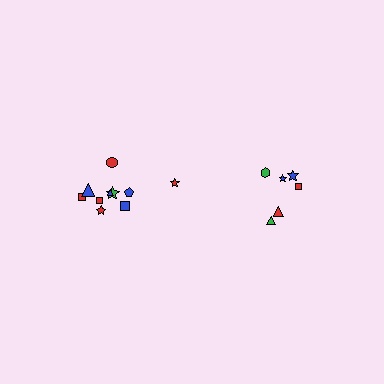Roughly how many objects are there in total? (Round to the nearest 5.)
Roughly 15 objects in total.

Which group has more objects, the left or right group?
The left group.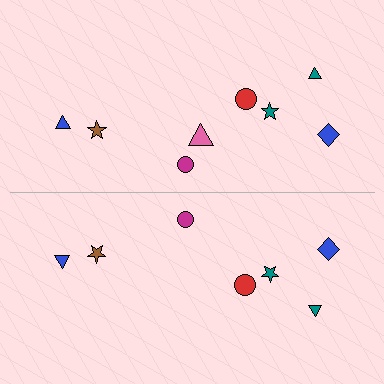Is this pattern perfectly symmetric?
No, the pattern is not perfectly symmetric. A pink triangle is missing from the bottom side.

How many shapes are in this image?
There are 15 shapes in this image.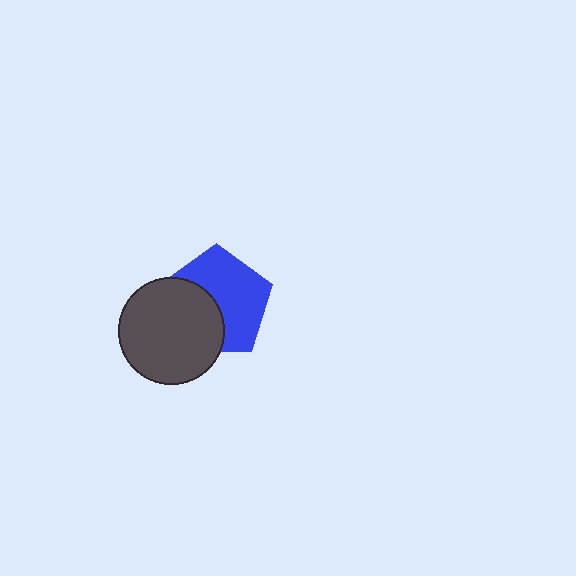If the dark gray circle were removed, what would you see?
You would see the complete blue pentagon.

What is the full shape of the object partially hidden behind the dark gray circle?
The partially hidden object is a blue pentagon.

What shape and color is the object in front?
The object in front is a dark gray circle.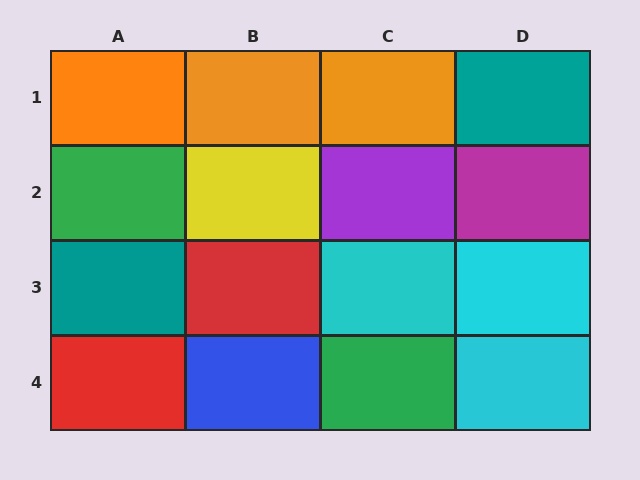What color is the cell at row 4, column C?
Green.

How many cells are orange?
3 cells are orange.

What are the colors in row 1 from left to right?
Orange, orange, orange, teal.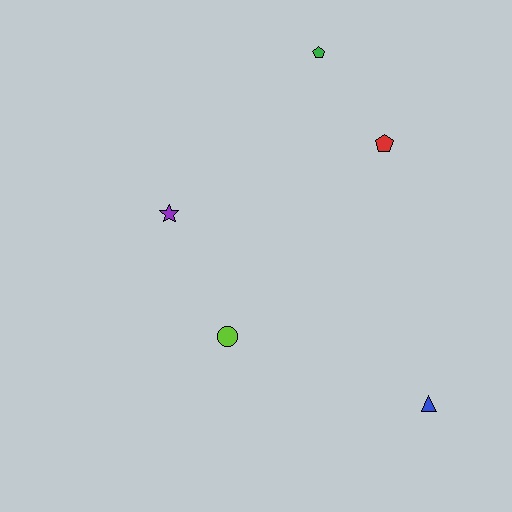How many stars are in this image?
There is 1 star.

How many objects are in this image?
There are 5 objects.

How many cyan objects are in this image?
There are no cyan objects.